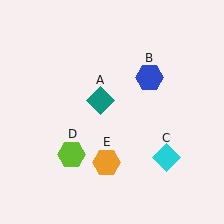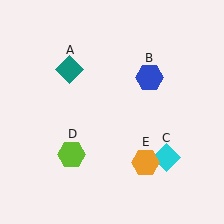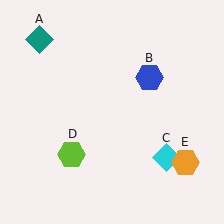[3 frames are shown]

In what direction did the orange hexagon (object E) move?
The orange hexagon (object E) moved right.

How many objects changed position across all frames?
2 objects changed position: teal diamond (object A), orange hexagon (object E).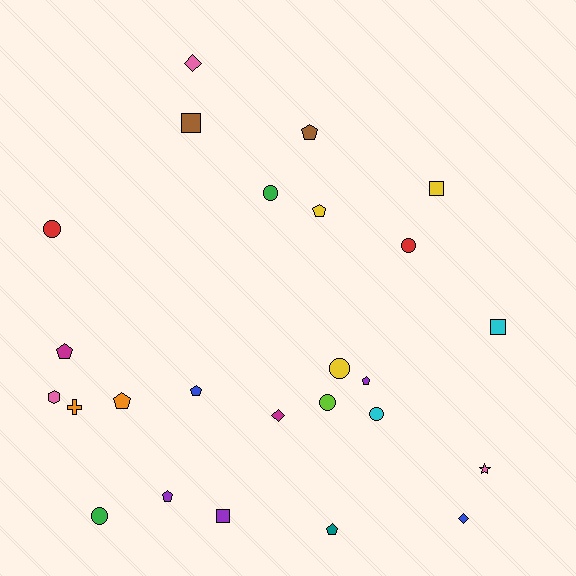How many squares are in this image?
There are 4 squares.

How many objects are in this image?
There are 25 objects.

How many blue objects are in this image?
There are 2 blue objects.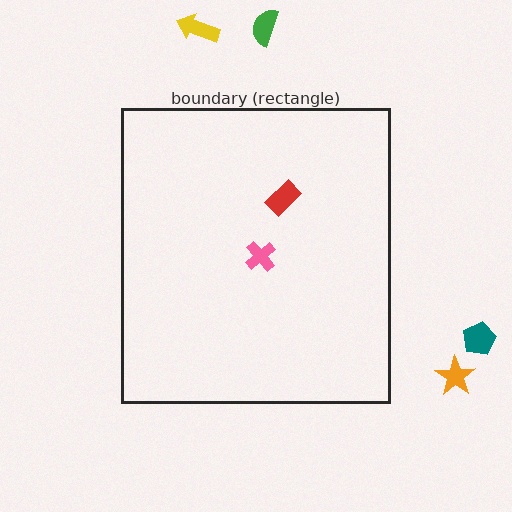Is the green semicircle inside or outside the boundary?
Outside.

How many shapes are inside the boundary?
2 inside, 4 outside.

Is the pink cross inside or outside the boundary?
Inside.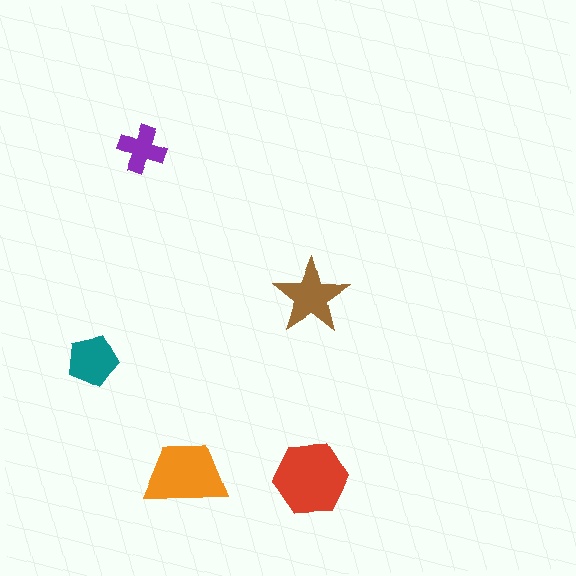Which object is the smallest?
The purple cross.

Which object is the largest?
The red hexagon.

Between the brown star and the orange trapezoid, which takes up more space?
The orange trapezoid.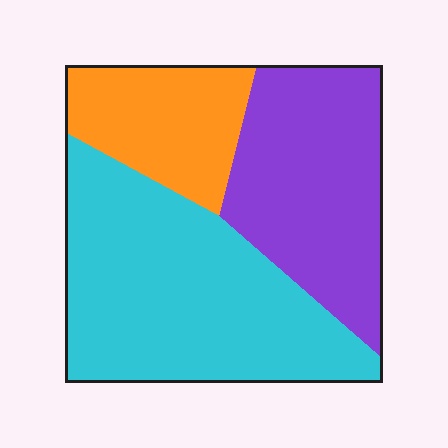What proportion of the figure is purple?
Purple covers about 35% of the figure.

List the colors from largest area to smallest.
From largest to smallest: cyan, purple, orange.